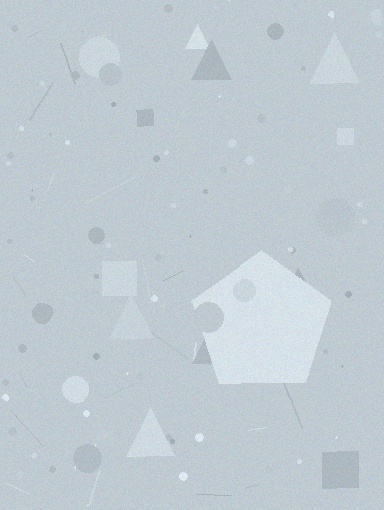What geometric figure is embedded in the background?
A pentagon is embedded in the background.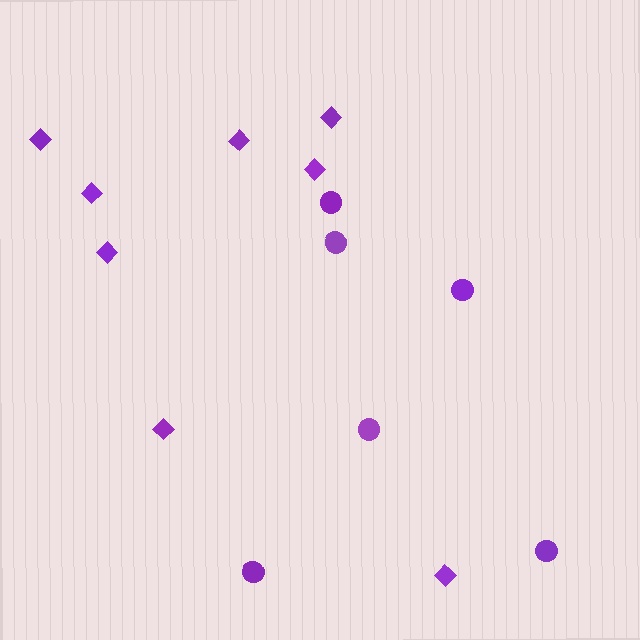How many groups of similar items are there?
There are 2 groups: one group of diamonds (8) and one group of circles (6).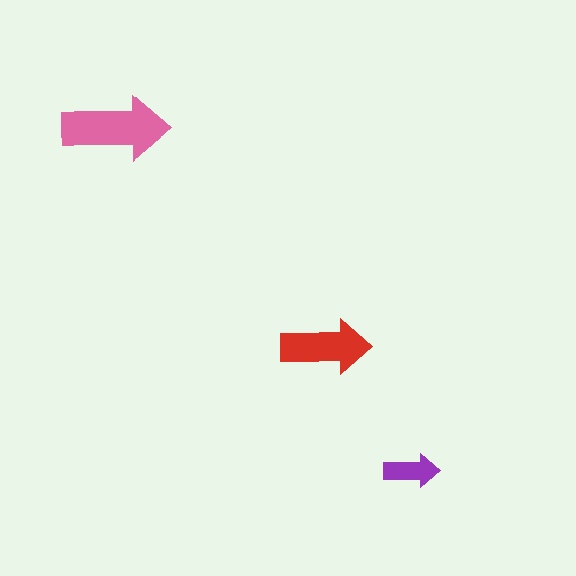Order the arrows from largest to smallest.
the pink one, the red one, the purple one.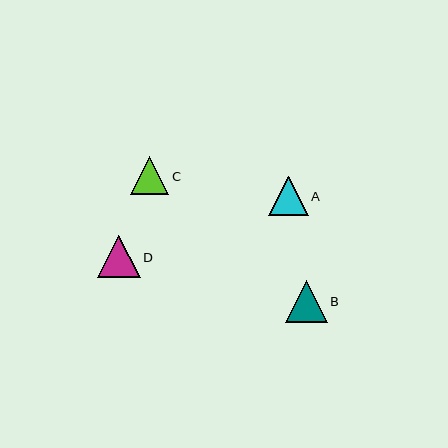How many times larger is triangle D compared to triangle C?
Triangle D is approximately 1.1 times the size of triangle C.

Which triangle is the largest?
Triangle D is the largest with a size of approximately 43 pixels.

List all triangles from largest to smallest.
From largest to smallest: D, B, A, C.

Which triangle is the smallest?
Triangle C is the smallest with a size of approximately 38 pixels.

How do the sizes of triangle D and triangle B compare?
Triangle D and triangle B are approximately the same size.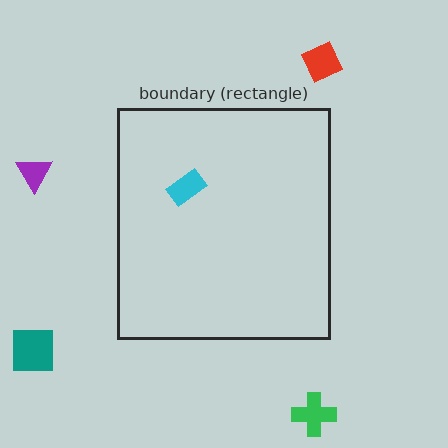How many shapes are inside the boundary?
1 inside, 4 outside.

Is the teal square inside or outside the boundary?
Outside.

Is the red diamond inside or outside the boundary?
Outside.